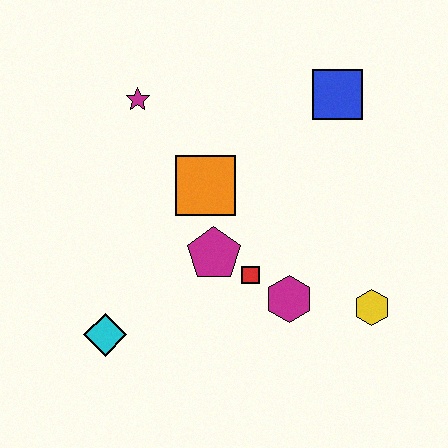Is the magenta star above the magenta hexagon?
Yes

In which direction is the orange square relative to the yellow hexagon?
The orange square is to the left of the yellow hexagon.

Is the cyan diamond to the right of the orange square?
No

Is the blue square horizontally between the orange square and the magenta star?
No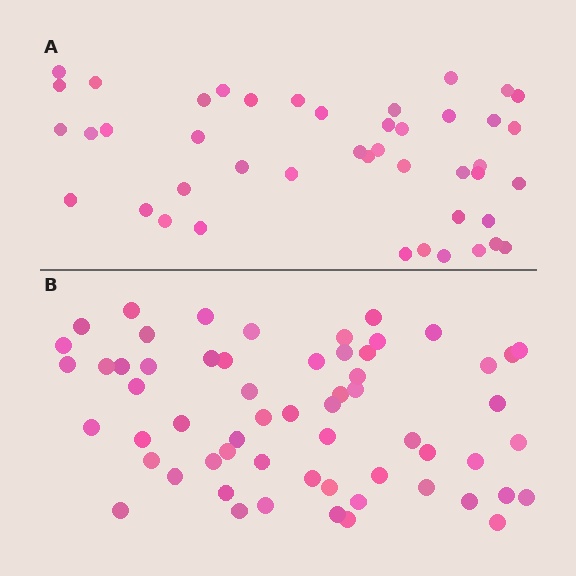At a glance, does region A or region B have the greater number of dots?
Region B (the bottom region) has more dots.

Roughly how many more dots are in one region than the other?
Region B has approximately 15 more dots than region A.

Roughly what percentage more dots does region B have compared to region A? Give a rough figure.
About 35% more.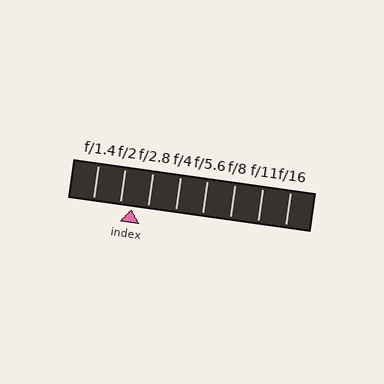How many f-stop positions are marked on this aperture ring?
There are 8 f-stop positions marked.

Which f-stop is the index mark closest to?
The index mark is closest to f/2.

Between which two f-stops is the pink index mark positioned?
The index mark is between f/2 and f/2.8.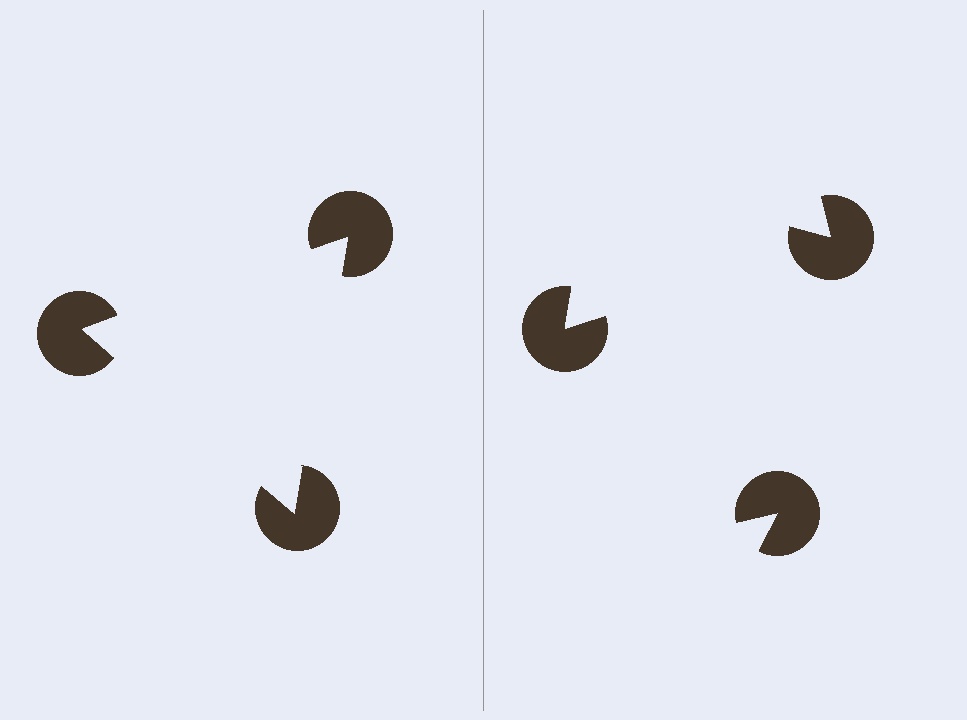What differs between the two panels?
The pac-man discs are positioned identically on both sides; only the wedge orientations differ. On the left they align to a triangle; on the right they are misaligned.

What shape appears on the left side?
An illusory triangle.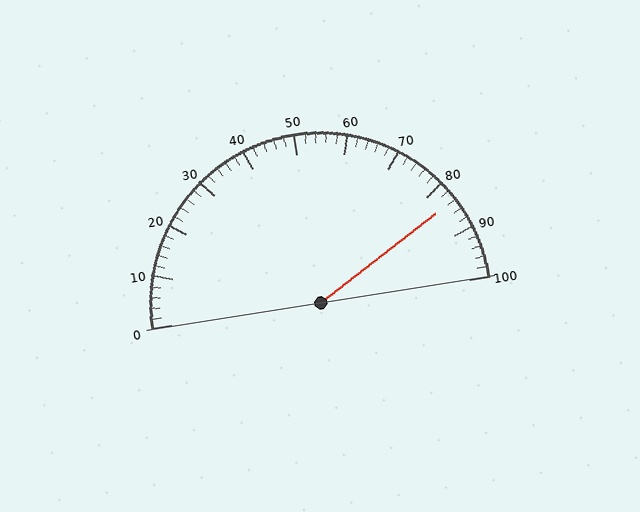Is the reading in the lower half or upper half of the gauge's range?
The reading is in the upper half of the range (0 to 100).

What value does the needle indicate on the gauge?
The needle indicates approximately 84.